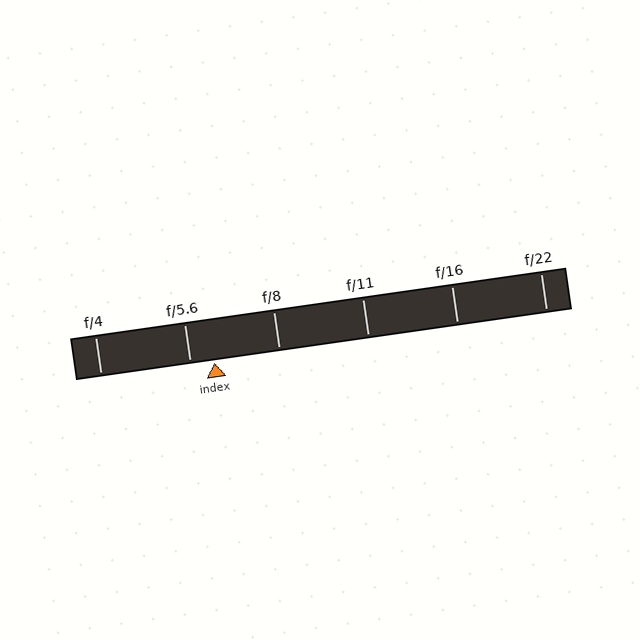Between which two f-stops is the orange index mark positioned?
The index mark is between f/5.6 and f/8.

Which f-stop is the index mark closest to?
The index mark is closest to f/5.6.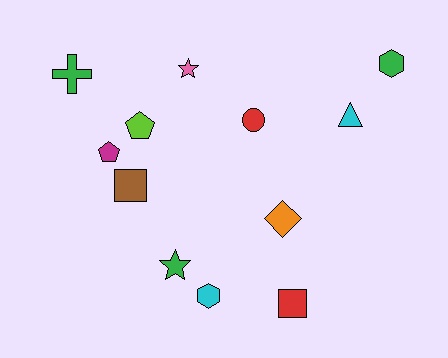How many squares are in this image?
There are 2 squares.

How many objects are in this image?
There are 12 objects.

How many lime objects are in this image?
There is 1 lime object.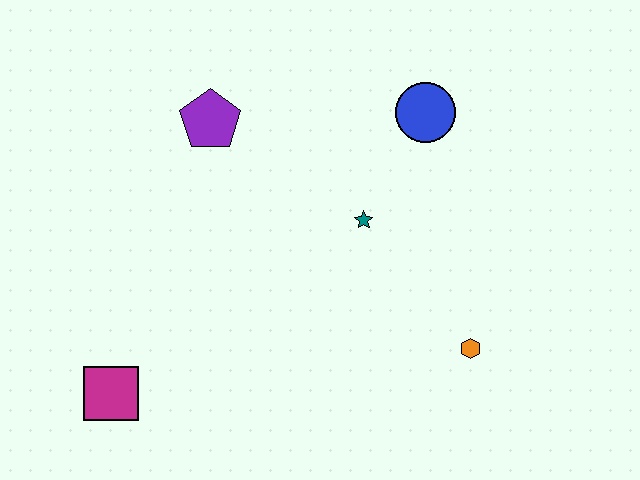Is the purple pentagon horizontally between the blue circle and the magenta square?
Yes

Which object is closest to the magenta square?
The purple pentagon is closest to the magenta square.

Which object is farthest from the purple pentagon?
The orange hexagon is farthest from the purple pentagon.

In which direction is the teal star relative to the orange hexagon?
The teal star is above the orange hexagon.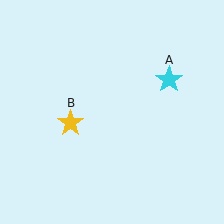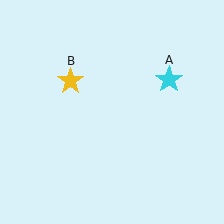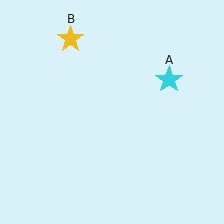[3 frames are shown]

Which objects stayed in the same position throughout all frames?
Cyan star (object A) remained stationary.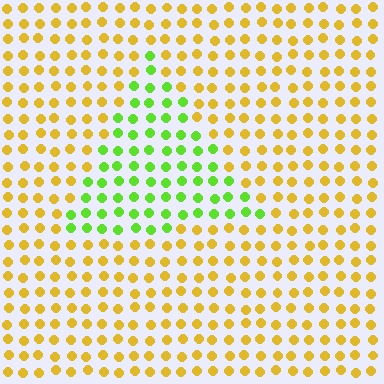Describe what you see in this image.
The image is filled with small yellow elements in a uniform arrangement. A triangle-shaped region is visible where the elements are tinted to a slightly different hue, forming a subtle color boundary.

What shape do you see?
I see a triangle.